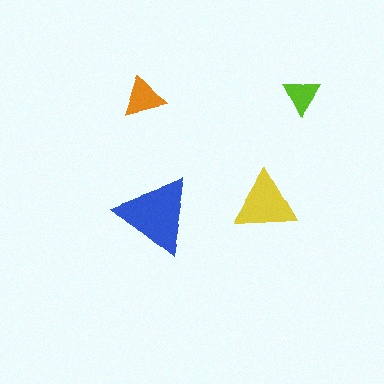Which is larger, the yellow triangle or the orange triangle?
The yellow one.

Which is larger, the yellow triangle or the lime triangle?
The yellow one.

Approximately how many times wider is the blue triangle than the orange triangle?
About 2 times wider.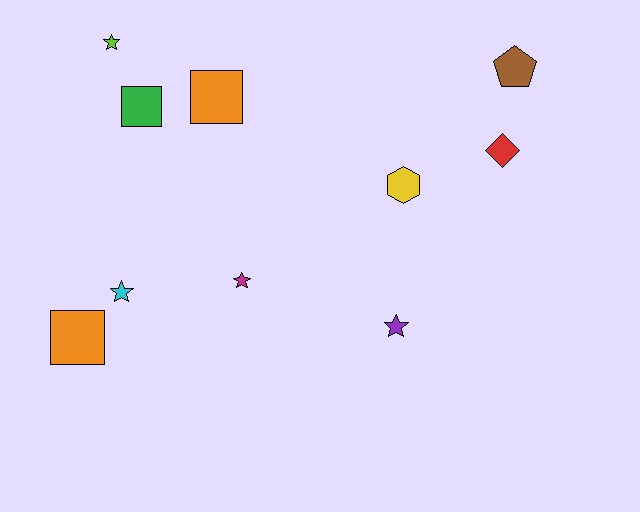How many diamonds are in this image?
There is 1 diamond.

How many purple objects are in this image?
There is 1 purple object.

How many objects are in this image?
There are 10 objects.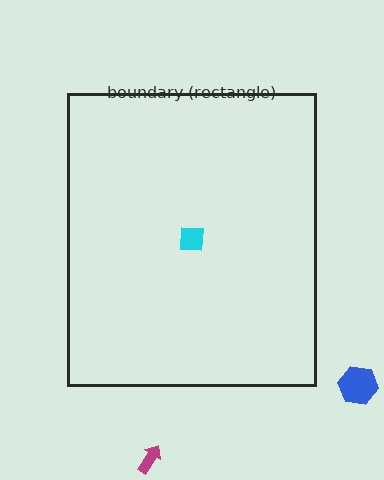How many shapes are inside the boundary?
1 inside, 2 outside.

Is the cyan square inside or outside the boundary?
Inside.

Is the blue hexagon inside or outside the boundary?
Outside.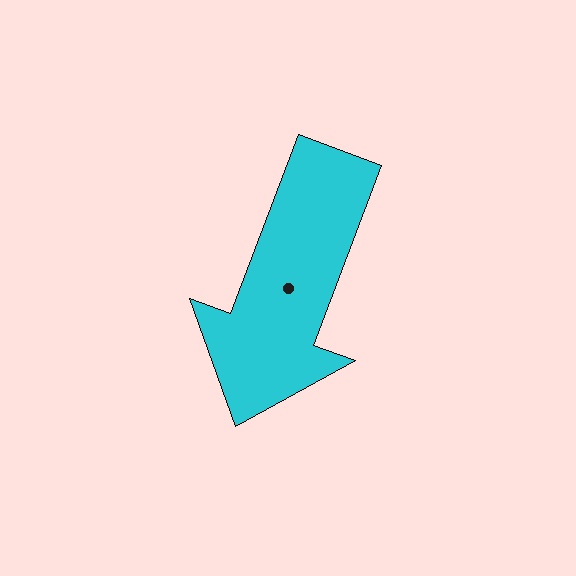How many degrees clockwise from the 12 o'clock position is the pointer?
Approximately 201 degrees.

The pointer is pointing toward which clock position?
Roughly 7 o'clock.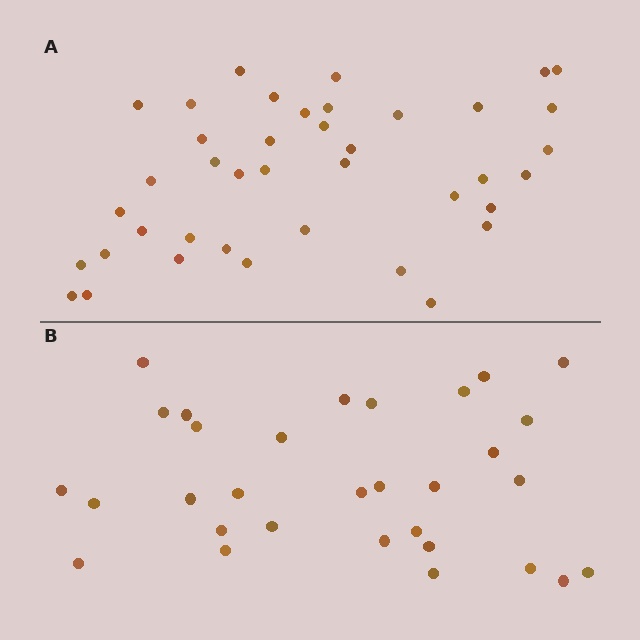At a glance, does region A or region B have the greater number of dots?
Region A (the top region) has more dots.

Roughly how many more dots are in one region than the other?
Region A has roughly 8 or so more dots than region B.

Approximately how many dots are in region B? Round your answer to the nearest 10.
About 30 dots. (The exact count is 31, which rounds to 30.)